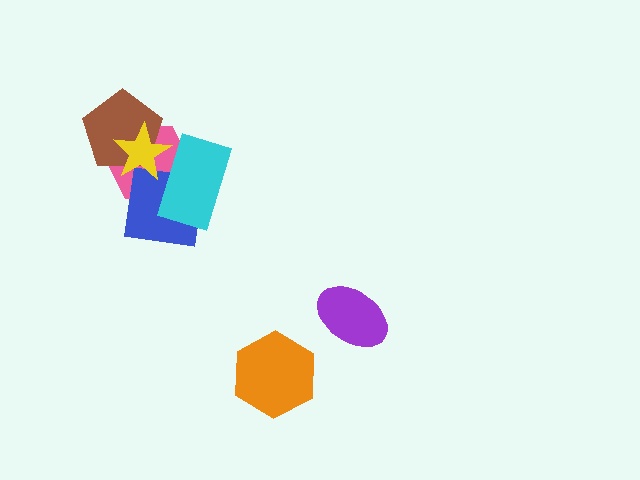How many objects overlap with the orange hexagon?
0 objects overlap with the orange hexagon.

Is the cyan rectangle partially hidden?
Yes, it is partially covered by another shape.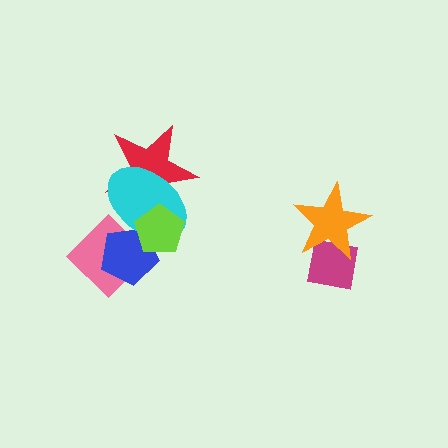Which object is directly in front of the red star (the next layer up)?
The cyan ellipse is directly in front of the red star.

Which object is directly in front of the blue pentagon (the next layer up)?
The cyan ellipse is directly in front of the blue pentagon.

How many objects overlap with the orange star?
1 object overlaps with the orange star.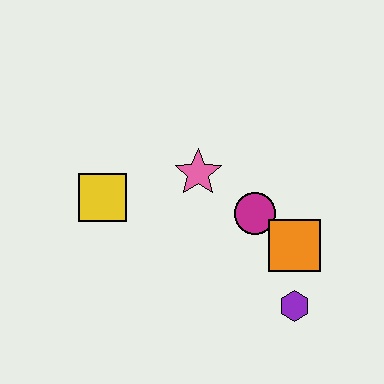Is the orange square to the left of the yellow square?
No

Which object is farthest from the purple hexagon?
The yellow square is farthest from the purple hexagon.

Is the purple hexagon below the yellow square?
Yes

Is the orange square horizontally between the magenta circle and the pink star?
No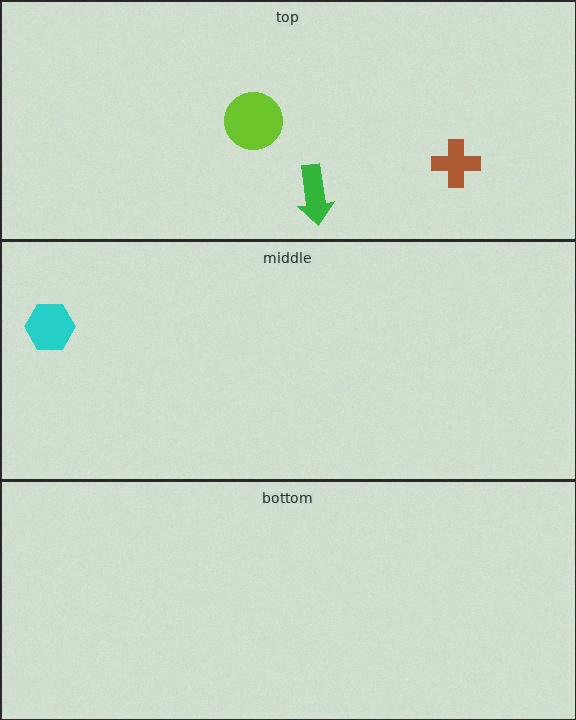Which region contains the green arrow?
The top region.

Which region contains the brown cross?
The top region.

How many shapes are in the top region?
3.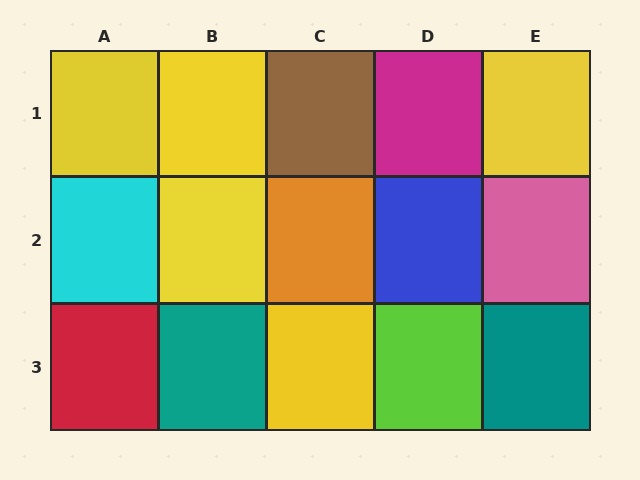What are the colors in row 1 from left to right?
Yellow, yellow, brown, magenta, yellow.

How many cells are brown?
1 cell is brown.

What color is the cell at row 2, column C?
Orange.